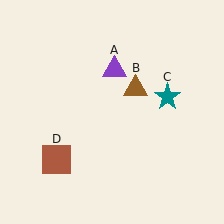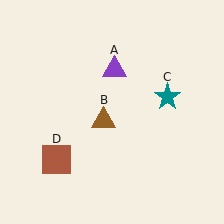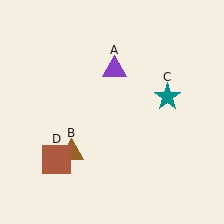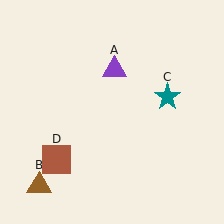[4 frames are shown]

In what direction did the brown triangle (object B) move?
The brown triangle (object B) moved down and to the left.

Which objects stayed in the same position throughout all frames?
Purple triangle (object A) and teal star (object C) and brown square (object D) remained stationary.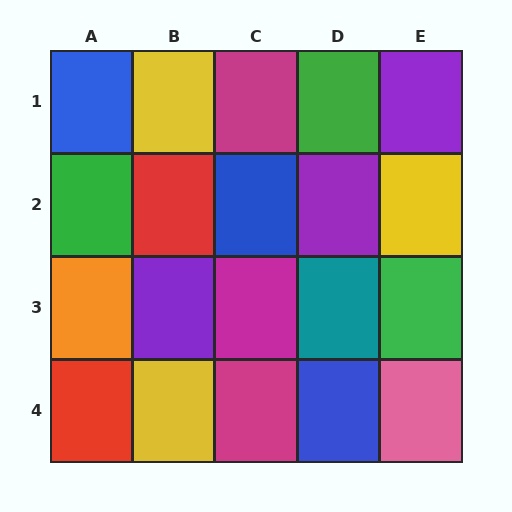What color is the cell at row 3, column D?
Teal.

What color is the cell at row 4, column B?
Yellow.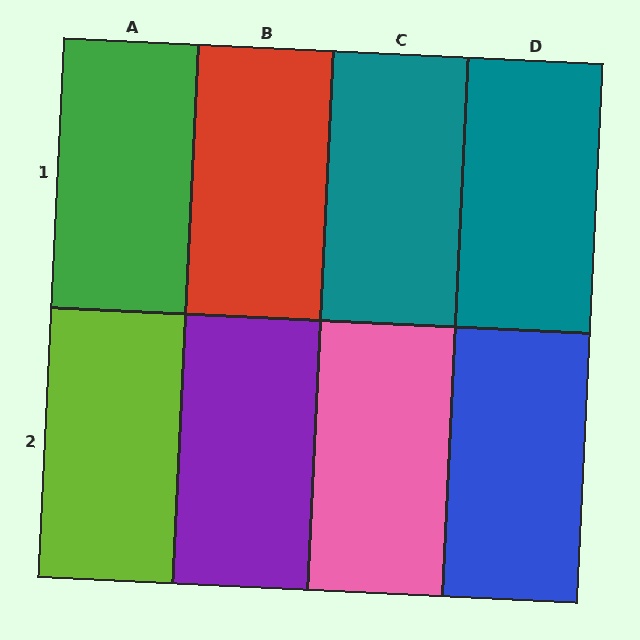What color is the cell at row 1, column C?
Teal.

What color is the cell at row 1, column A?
Green.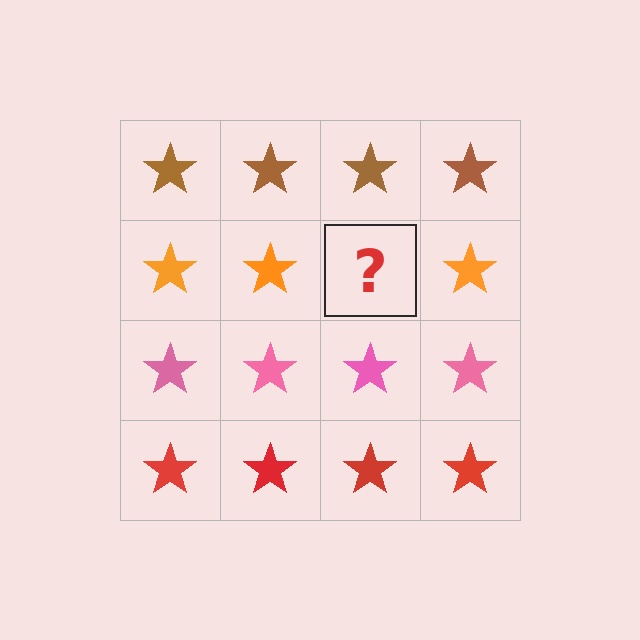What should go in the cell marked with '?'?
The missing cell should contain an orange star.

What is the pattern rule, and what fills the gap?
The rule is that each row has a consistent color. The gap should be filled with an orange star.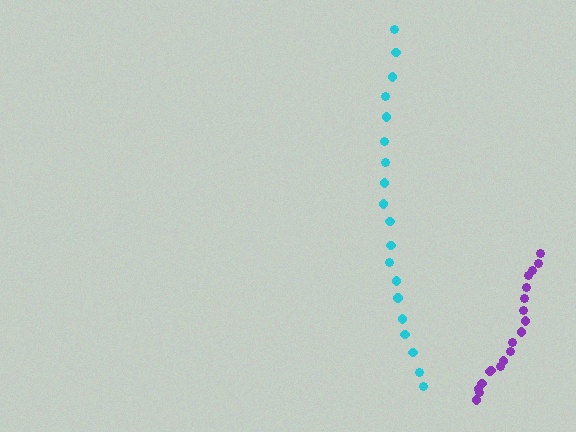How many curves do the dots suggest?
There are 2 distinct paths.